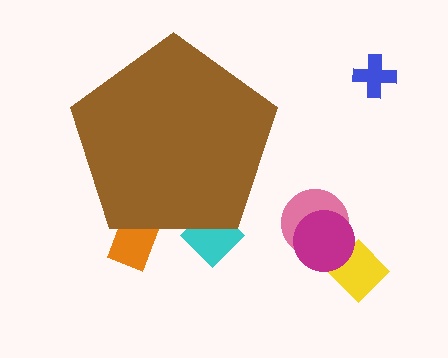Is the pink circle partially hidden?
No, the pink circle is fully visible.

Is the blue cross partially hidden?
No, the blue cross is fully visible.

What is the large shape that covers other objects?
A brown pentagon.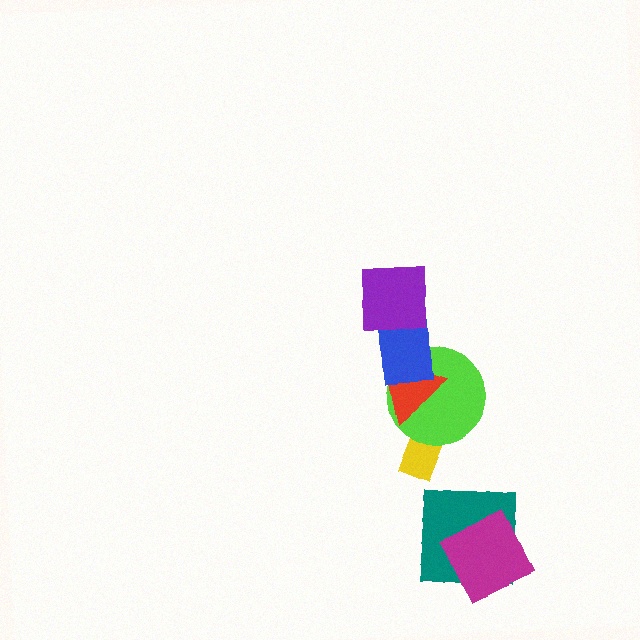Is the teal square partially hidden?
Yes, it is partially covered by another shape.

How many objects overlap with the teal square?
1 object overlaps with the teal square.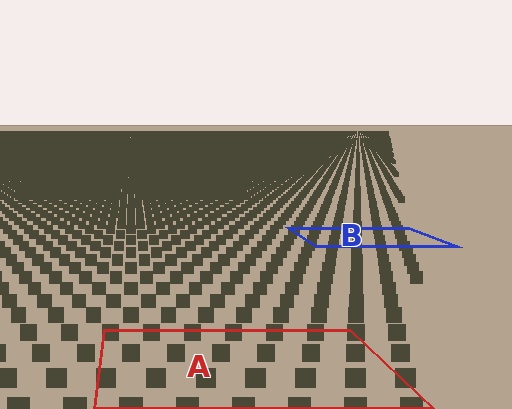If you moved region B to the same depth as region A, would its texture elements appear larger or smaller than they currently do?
They would appear larger. At a closer depth, the same texture elements are projected at a bigger on-screen size.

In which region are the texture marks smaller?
The texture marks are smaller in region B, because it is farther away.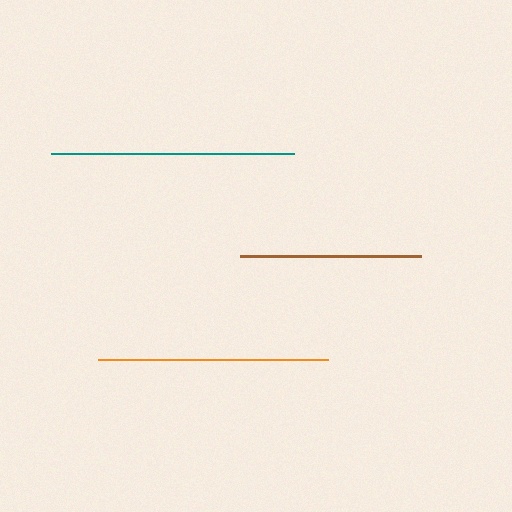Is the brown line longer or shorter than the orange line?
The orange line is longer than the brown line.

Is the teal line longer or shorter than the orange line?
The teal line is longer than the orange line.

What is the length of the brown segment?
The brown segment is approximately 181 pixels long.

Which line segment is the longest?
The teal line is the longest at approximately 243 pixels.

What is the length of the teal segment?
The teal segment is approximately 243 pixels long.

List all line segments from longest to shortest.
From longest to shortest: teal, orange, brown.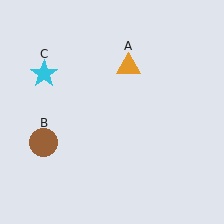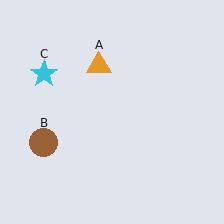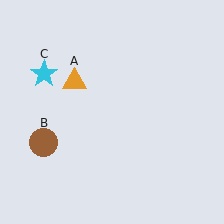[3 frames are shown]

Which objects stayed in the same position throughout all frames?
Brown circle (object B) and cyan star (object C) remained stationary.